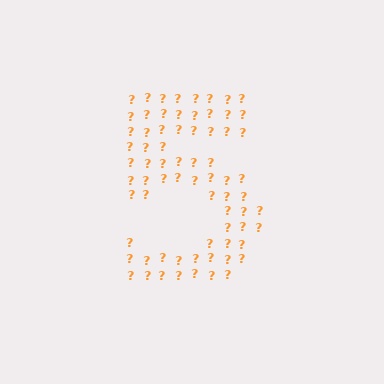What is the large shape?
The large shape is the digit 5.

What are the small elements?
The small elements are question marks.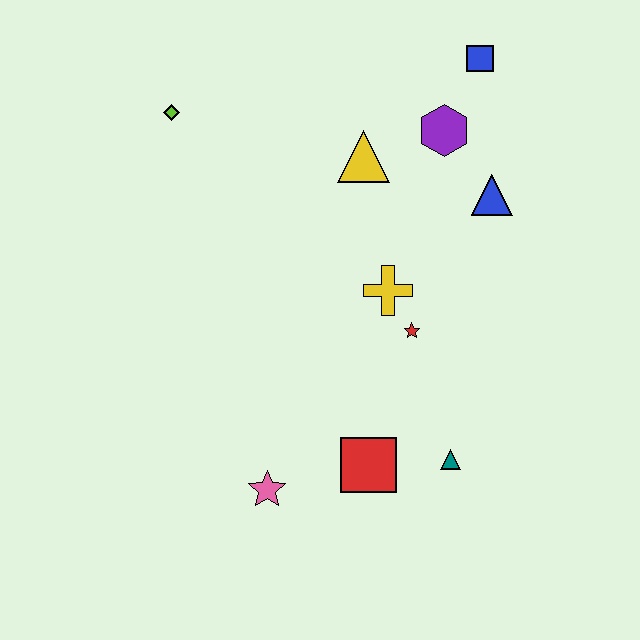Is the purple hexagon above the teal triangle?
Yes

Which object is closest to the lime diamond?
The yellow triangle is closest to the lime diamond.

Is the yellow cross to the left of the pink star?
No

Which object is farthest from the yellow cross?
The lime diamond is farthest from the yellow cross.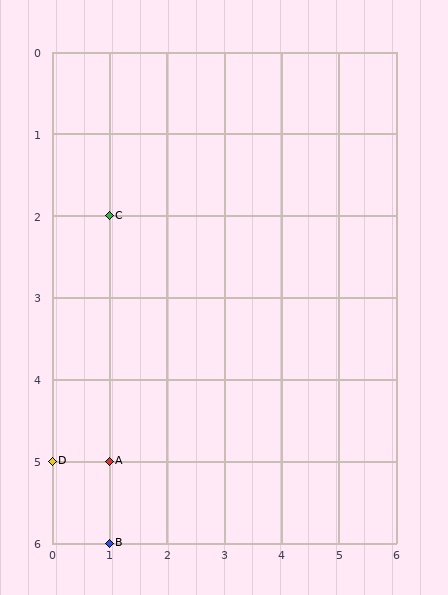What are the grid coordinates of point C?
Point C is at grid coordinates (1, 2).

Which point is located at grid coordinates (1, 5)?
Point A is at (1, 5).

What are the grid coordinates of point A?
Point A is at grid coordinates (1, 5).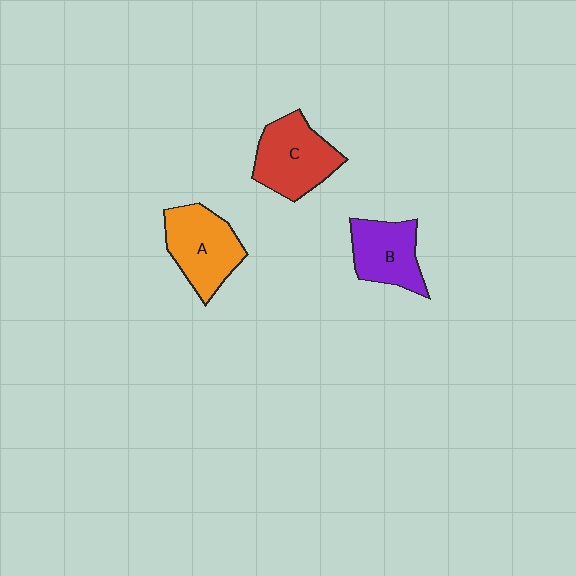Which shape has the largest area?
Shape C (red).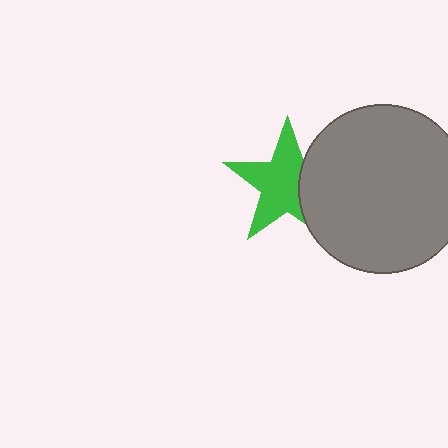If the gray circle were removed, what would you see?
You would see the complete green star.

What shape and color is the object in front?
The object in front is a gray circle.